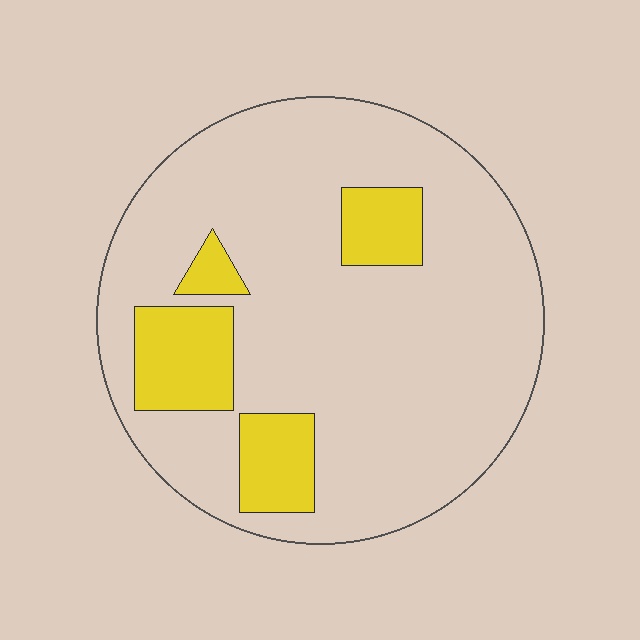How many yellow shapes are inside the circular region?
4.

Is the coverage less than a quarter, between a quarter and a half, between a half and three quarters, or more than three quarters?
Less than a quarter.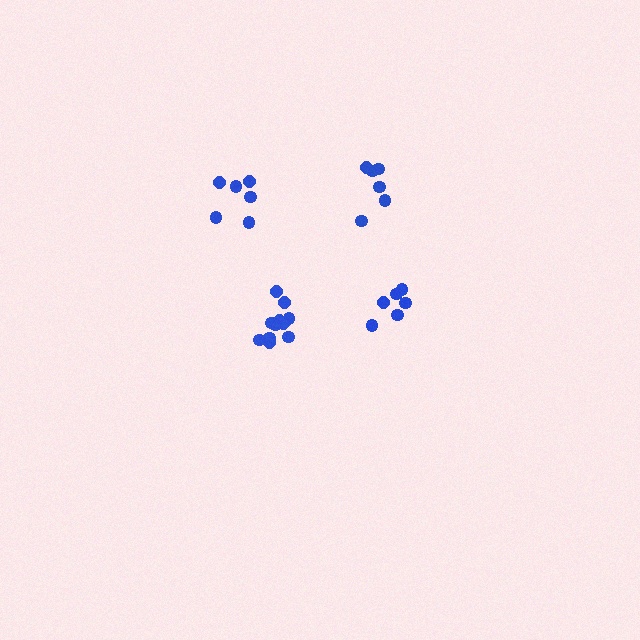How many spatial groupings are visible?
There are 4 spatial groupings.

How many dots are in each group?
Group 1: 11 dots, Group 2: 6 dots, Group 3: 6 dots, Group 4: 6 dots (29 total).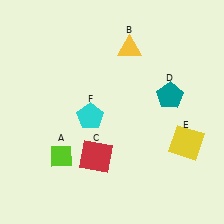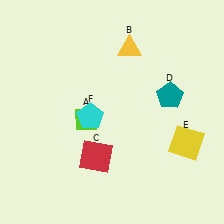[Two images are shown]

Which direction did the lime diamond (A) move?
The lime diamond (A) moved up.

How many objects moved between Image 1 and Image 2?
1 object moved between the two images.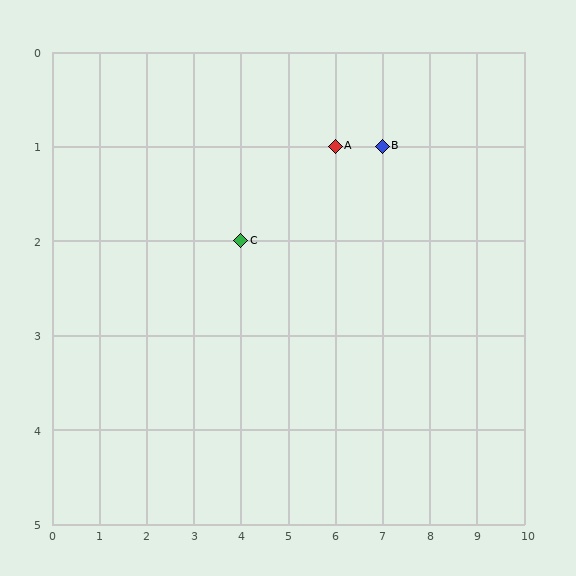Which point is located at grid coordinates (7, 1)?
Point B is at (7, 1).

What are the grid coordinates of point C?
Point C is at grid coordinates (4, 2).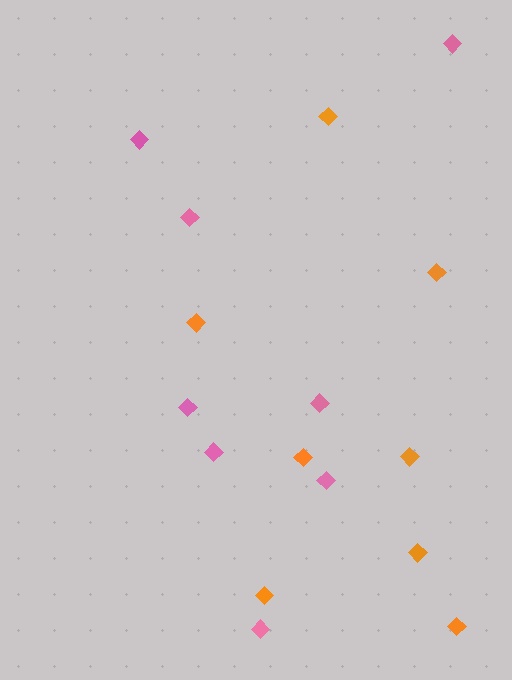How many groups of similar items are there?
There are 2 groups: one group of orange diamonds (8) and one group of pink diamonds (8).